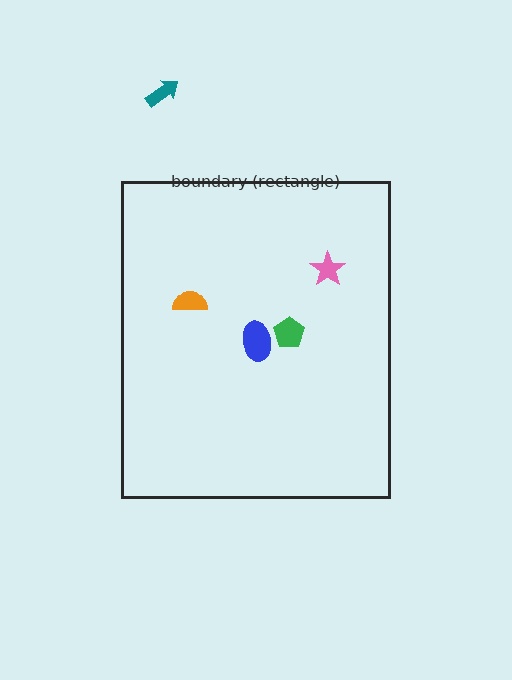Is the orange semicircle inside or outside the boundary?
Inside.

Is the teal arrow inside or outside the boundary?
Outside.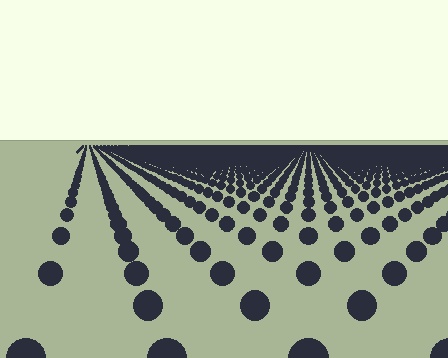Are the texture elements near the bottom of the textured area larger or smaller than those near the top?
Larger. Near the bottom, elements are closer to the viewer and appear at a bigger on-screen size.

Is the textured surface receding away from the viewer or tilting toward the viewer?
The surface is receding away from the viewer. Texture elements get smaller and denser toward the top.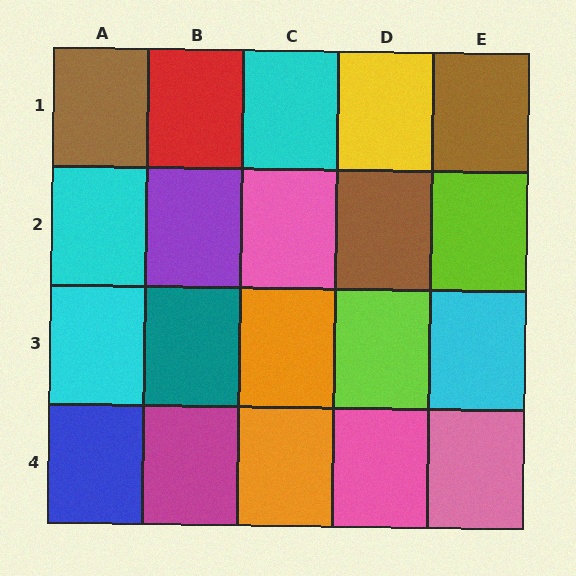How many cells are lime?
2 cells are lime.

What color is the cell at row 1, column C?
Cyan.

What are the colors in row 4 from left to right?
Blue, magenta, orange, pink, pink.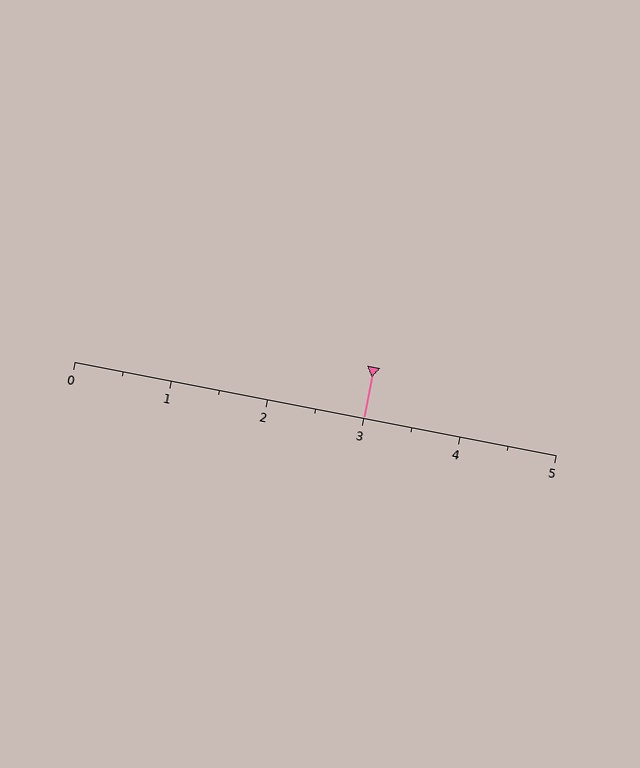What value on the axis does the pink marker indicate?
The marker indicates approximately 3.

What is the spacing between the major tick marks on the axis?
The major ticks are spaced 1 apart.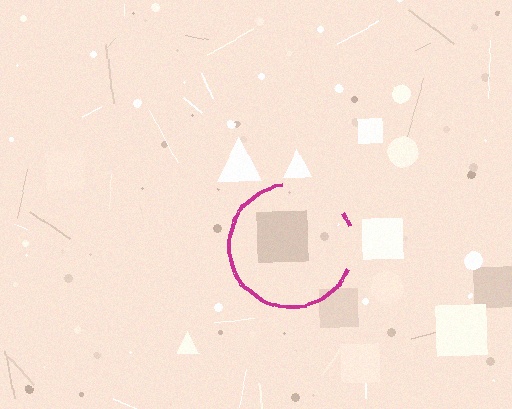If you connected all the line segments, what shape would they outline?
They would outline a circle.